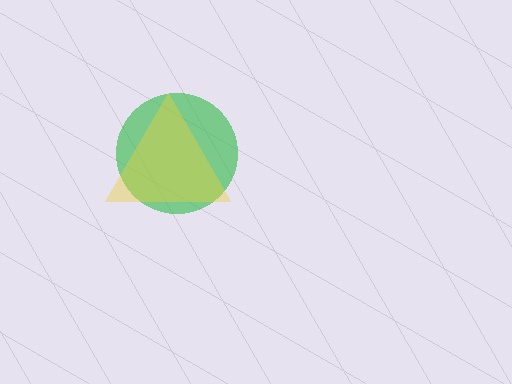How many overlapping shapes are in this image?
There are 2 overlapping shapes in the image.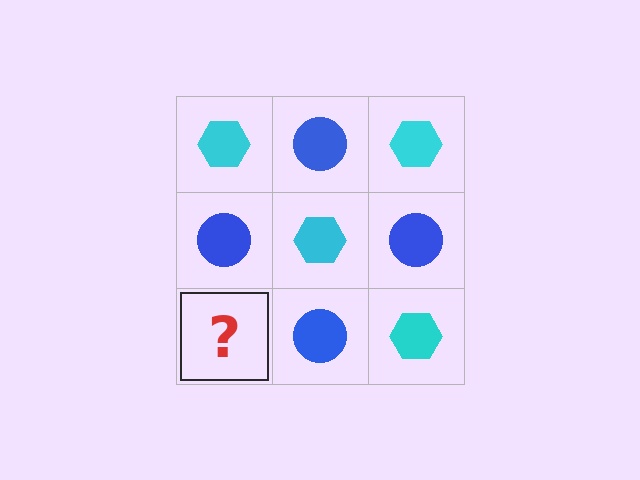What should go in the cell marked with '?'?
The missing cell should contain a cyan hexagon.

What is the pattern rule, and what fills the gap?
The rule is that it alternates cyan hexagon and blue circle in a checkerboard pattern. The gap should be filled with a cyan hexagon.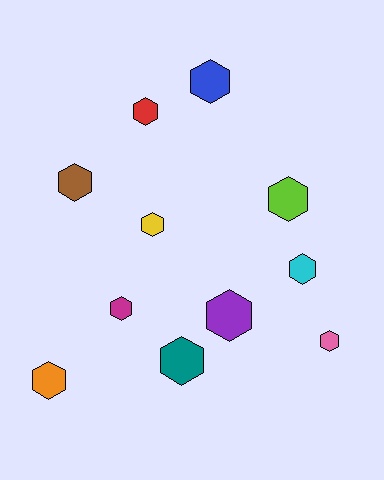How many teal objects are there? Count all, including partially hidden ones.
There is 1 teal object.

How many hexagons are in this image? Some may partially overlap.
There are 11 hexagons.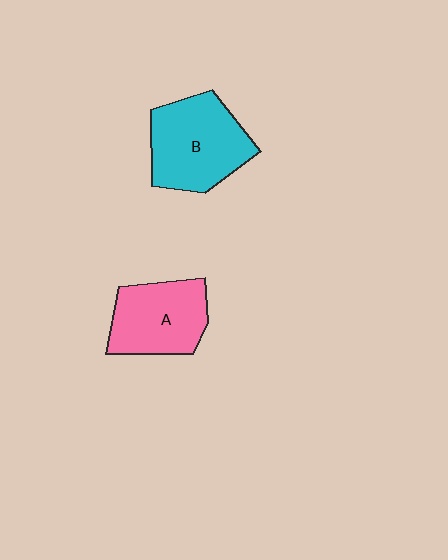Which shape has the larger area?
Shape B (cyan).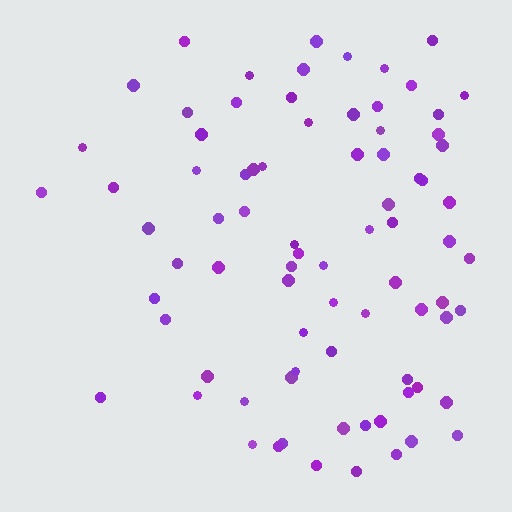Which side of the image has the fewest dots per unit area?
The left.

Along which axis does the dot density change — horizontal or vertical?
Horizontal.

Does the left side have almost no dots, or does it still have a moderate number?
Still a moderate number, just noticeably fewer than the right.